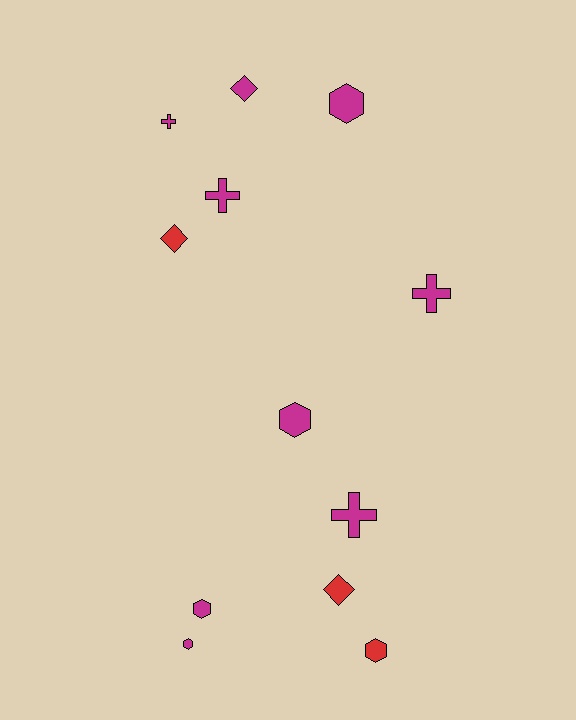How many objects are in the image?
There are 12 objects.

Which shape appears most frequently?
Hexagon, with 5 objects.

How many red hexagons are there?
There is 1 red hexagon.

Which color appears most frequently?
Magenta, with 9 objects.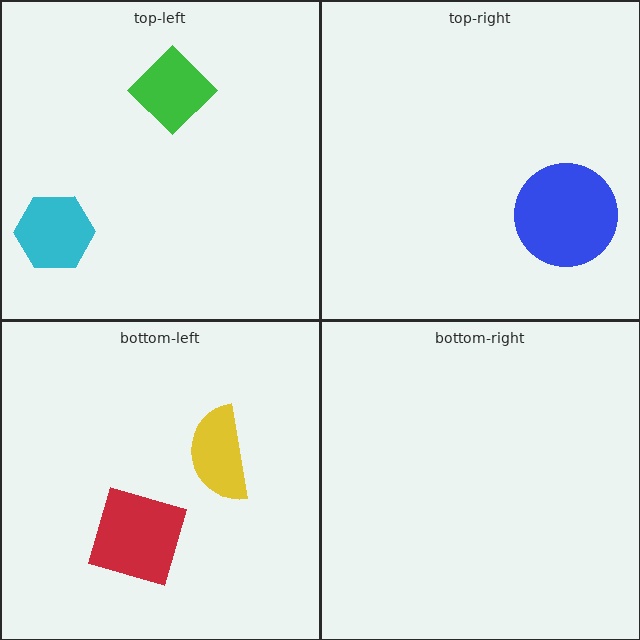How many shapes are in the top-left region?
2.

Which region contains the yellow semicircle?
The bottom-left region.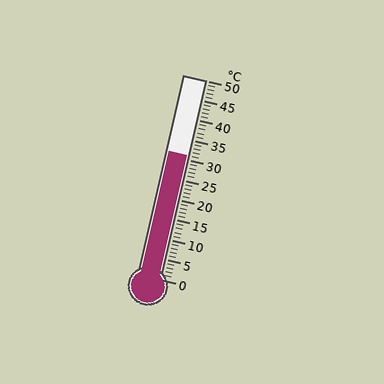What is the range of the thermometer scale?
The thermometer scale ranges from 0°C to 50°C.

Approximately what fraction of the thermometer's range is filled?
The thermometer is filled to approximately 60% of its range.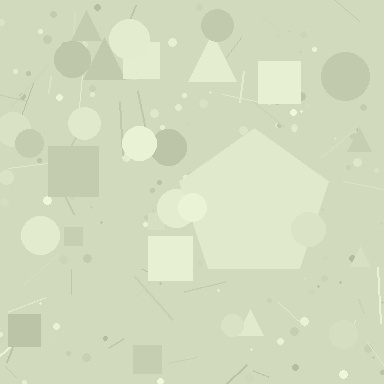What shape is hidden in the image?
A pentagon is hidden in the image.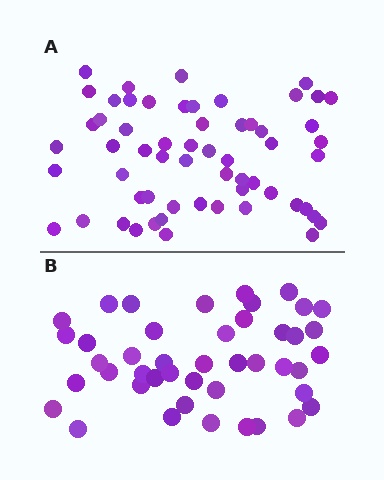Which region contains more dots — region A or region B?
Region A (the top region) has more dots.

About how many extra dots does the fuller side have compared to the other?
Region A has approximately 15 more dots than region B.